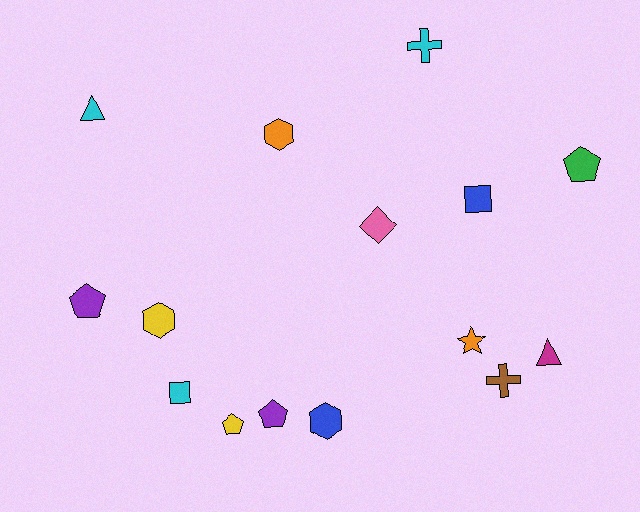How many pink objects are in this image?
There is 1 pink object.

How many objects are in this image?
There are 15 objects.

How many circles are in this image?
There are no circles.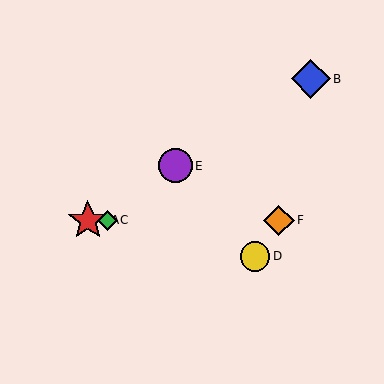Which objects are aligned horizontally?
Objects A, C, F are aligned horizontally.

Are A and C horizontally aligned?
Yes, both are at y≈220.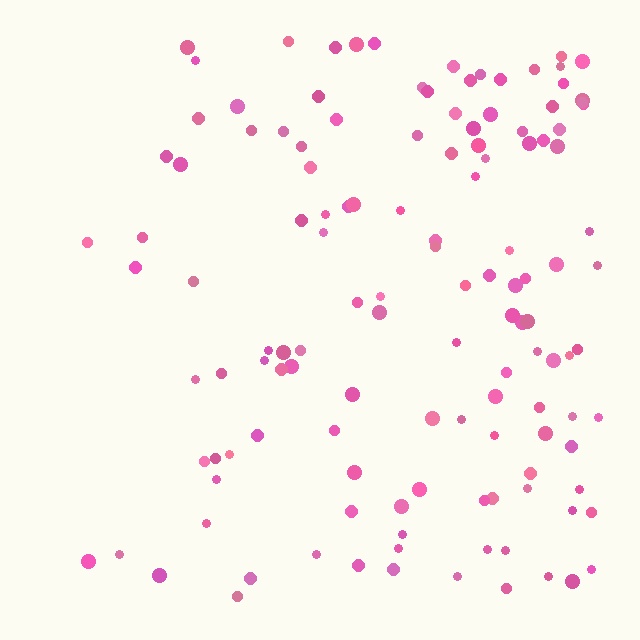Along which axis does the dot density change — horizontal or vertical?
Horizontal.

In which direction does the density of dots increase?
From left to right, with the right side densest.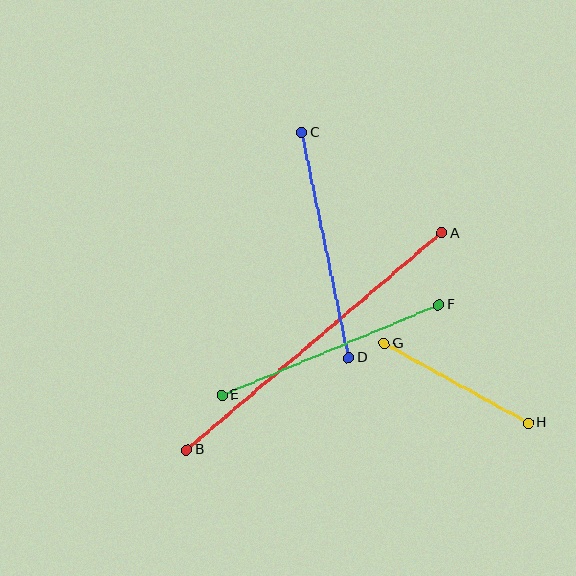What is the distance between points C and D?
The distance is approximately 230 pixels.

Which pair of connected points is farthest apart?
Points A and B are farthest apart.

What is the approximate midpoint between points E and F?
The midpoint is at approximately (330, 350) pixels.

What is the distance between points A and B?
The distance is approximately 334 pixels.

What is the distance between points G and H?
The distance is approximately 165 pixels.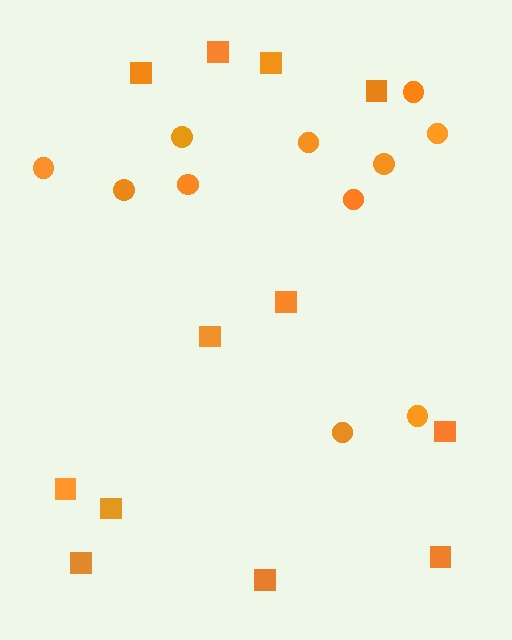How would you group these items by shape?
There are 2 groups: one group of squares (12) and one group of circles (11).